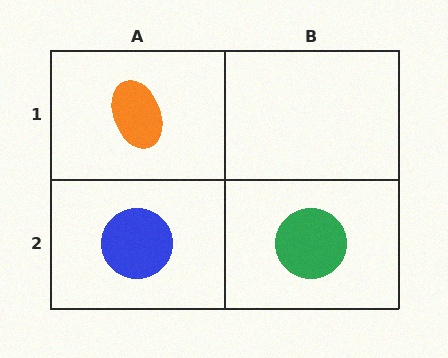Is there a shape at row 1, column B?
No, that cell is empty.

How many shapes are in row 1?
1 shape.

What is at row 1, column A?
An orange ellipse.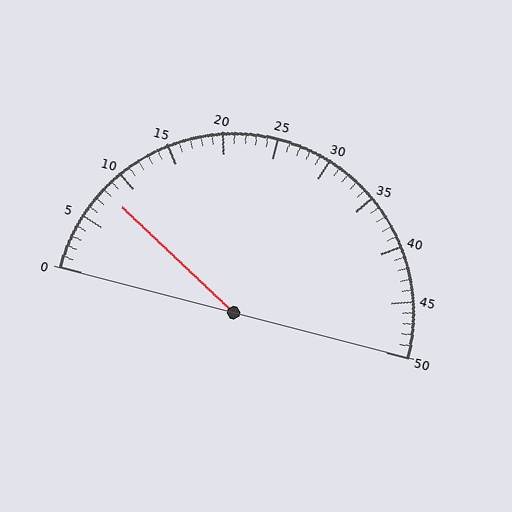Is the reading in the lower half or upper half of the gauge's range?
The reading is in the lower half of the range (0 to 50).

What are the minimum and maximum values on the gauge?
The gauge ranges from 0 to 50.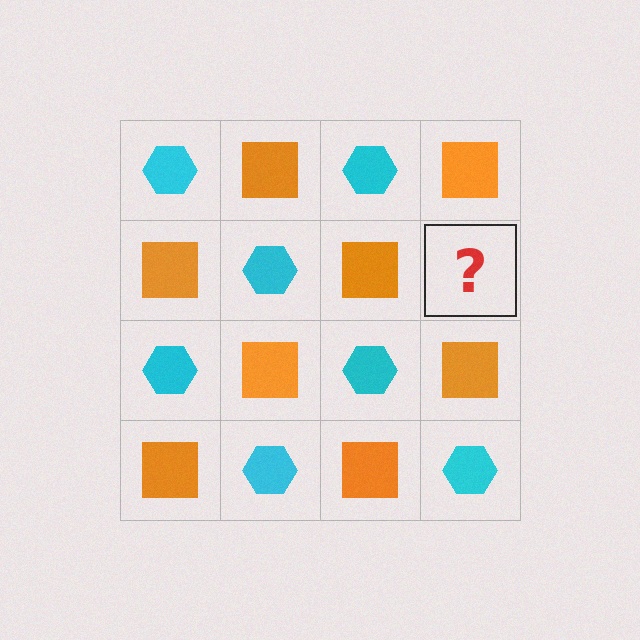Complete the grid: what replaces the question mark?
The question mark should be replaced with a cyan hexagon.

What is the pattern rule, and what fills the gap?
The rule is that it alternates cyan hexagon and orange square in a checkerboard pattern. The gap should be filled with a cyan hexagon.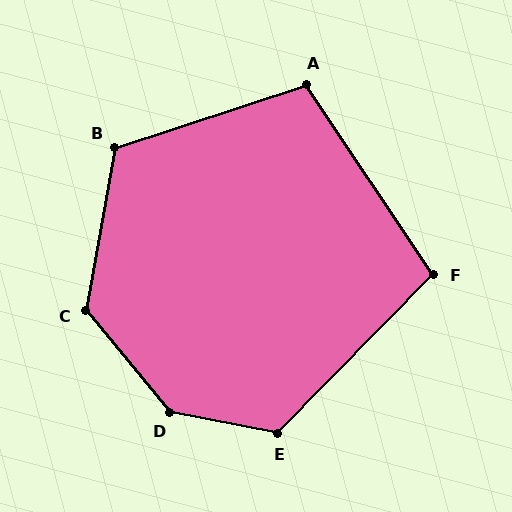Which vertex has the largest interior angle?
D, at approximately 140 degrees.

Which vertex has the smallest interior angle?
F, at approximately 102 degrees.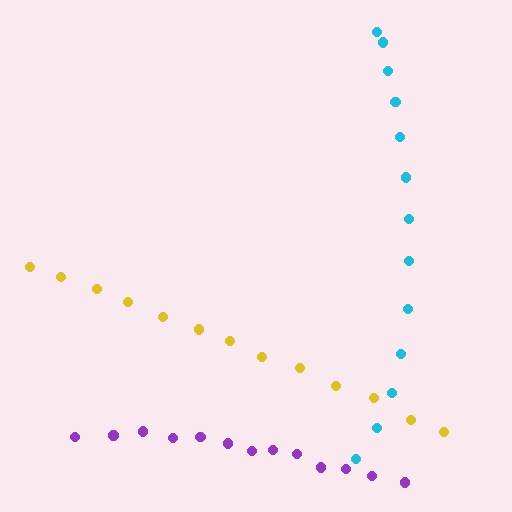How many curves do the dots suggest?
There are 3 distinct paths.